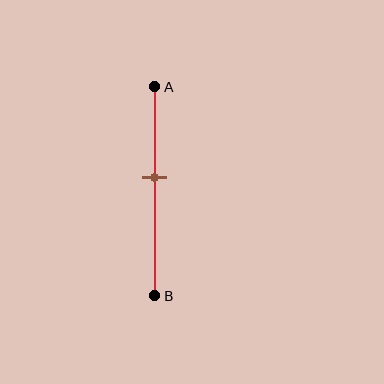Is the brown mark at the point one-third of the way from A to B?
No, the mark is at about 45% from A, not at the 33% one-third point.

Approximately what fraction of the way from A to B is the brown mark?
The brown mark is approximately 45% of the way from A to B.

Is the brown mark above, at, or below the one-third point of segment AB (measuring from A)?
The brown mark is below the one-third point of segment AB.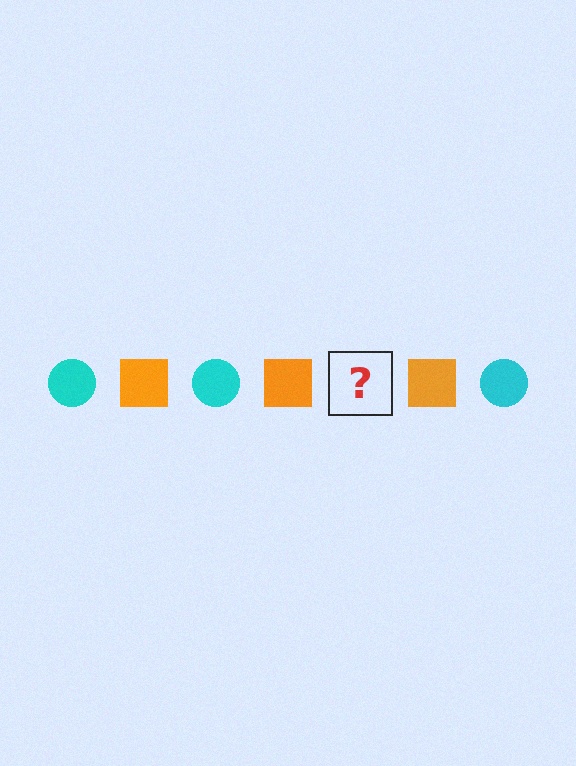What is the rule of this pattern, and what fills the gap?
The rule is that the pattern alternates between cyan circle and orange square. The gap should be filled with a cyan circle.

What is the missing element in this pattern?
The missing element is a cyan circle.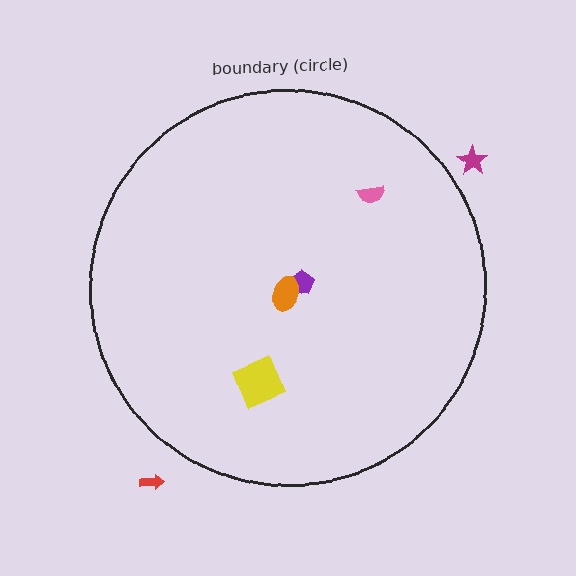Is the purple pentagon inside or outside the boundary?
Inside.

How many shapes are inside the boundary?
4 inside, 2 outside.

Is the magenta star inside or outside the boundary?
Outside.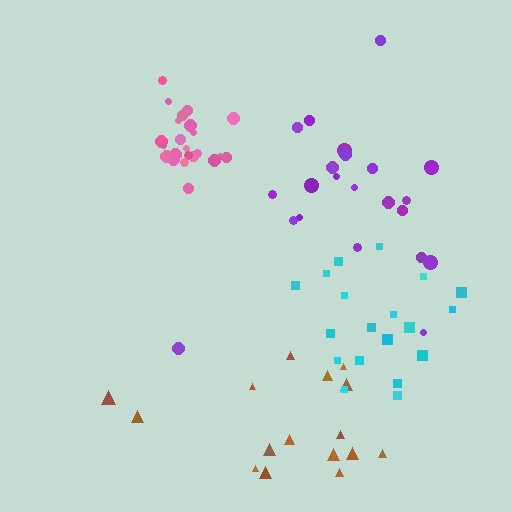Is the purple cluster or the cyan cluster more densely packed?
Cyan.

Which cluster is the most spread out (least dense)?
Brown.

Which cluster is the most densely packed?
Pink.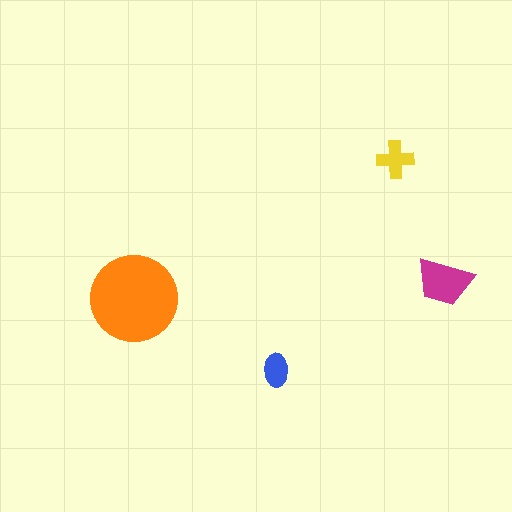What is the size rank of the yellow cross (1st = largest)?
3rd.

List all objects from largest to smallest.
The orange circle, the magenta trapezoid, the yellow cross, the blue ellipse.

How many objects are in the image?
There are 4 objects in the image.